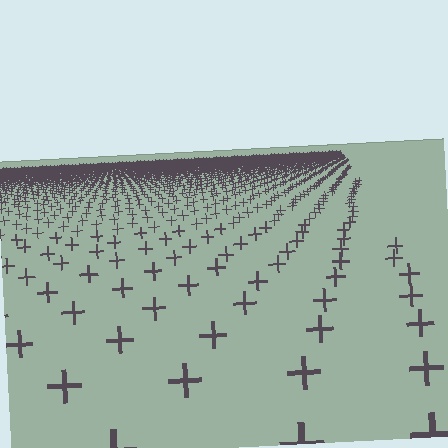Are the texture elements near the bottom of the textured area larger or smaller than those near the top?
Larger. Near the bottom, elements are closer to the viewer and appear at a bigger on-screen size.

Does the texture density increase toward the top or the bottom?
Density increases toward the top.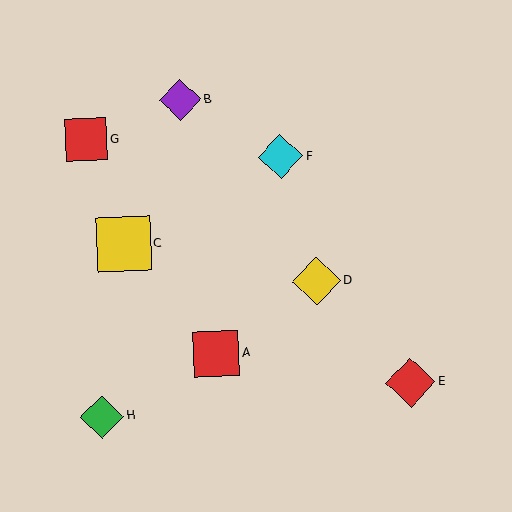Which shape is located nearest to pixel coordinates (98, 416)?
The green diamond (labeled H) at (102, 417) is nearest to that location.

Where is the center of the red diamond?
The center of the red diamond is at (411, 382).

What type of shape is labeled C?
Shape C is a yellow square.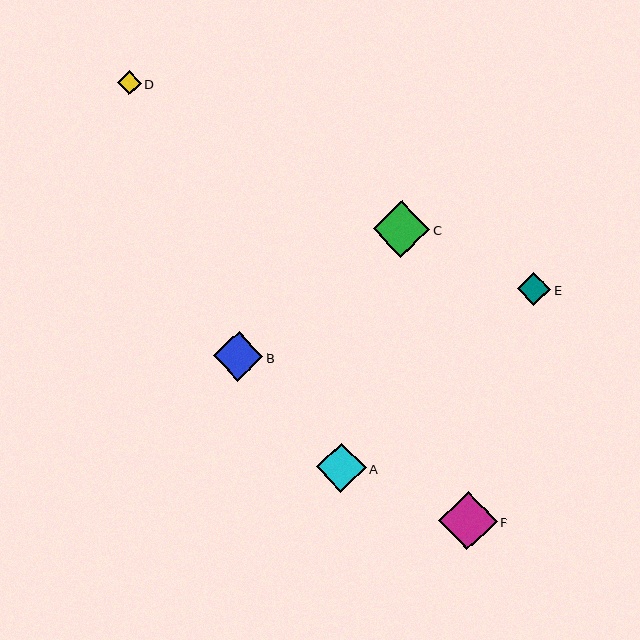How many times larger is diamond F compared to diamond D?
Diamond F is approximately 2.4 times the size of diamond D.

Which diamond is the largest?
Diamond F is the largest with a size of approximately 58 pixels.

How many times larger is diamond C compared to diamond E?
Diamond C is approximately 1.7 times the size of diamond E.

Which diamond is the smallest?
Diamond D is the smallest with a size of approximately 24 pixels.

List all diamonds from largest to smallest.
From largest to smallest: F, C, B, A, E, D.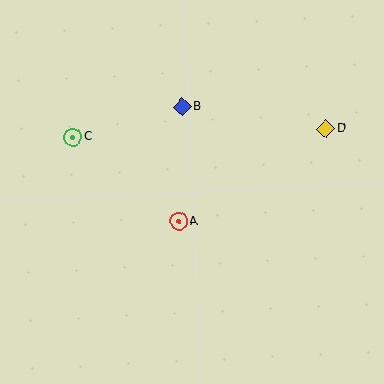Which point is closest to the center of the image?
Point A at (179, 222) is closest to the center.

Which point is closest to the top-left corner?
Point C is closest to the top-left corner.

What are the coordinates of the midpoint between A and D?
The midpoint between A and D is at (252, 175).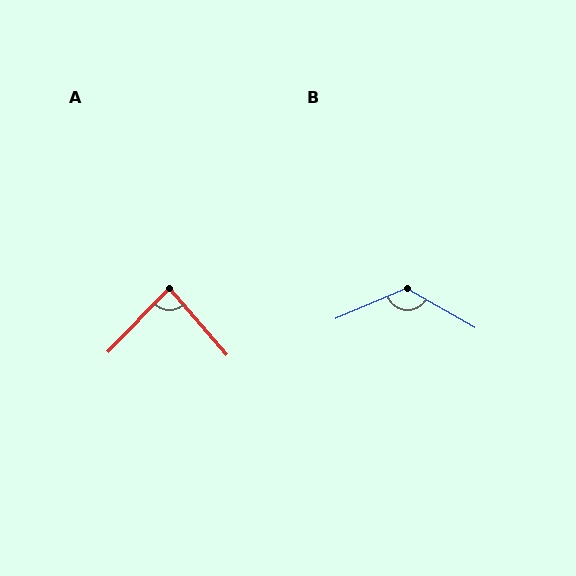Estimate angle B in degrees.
Approximately 127 degrees.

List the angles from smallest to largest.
A (85°), B (127°).